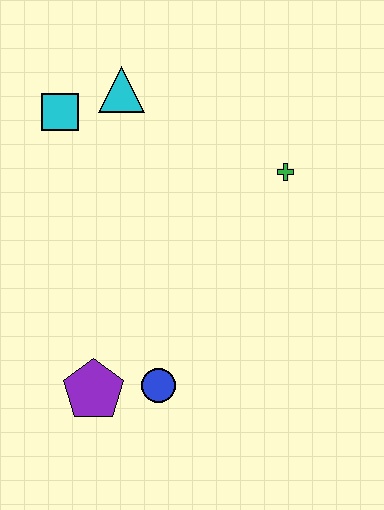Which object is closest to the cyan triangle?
The cyan square is closest to the cyan triangle.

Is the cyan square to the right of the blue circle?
No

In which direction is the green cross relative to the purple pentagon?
The green cross is above the purple pentagon.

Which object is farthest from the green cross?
The purple pentagon is farthest from the green cross.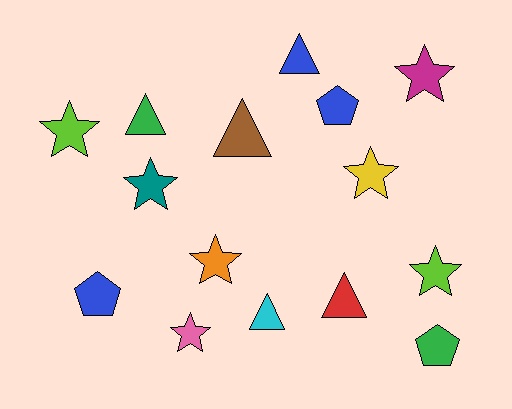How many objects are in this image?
There are 15 objects.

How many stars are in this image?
There are 7 stars.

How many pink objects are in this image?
There is 1 pink object.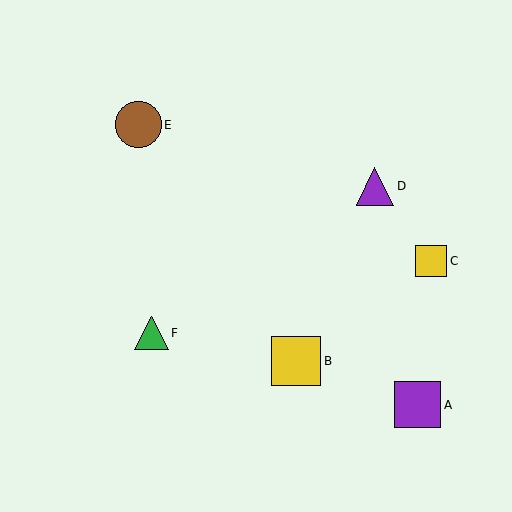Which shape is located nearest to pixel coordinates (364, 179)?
The purple triangle (labeled D) at (375, 186) is nearest to that location.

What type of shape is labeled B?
Shape B is a yellow square.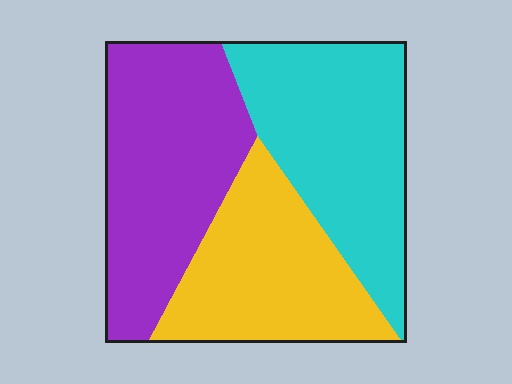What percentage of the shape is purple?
Purple covers around 35% of the shape.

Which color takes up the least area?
Yellow, at roughly 30%.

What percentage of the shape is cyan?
Cyan takes up between a quarter and a half of the shape.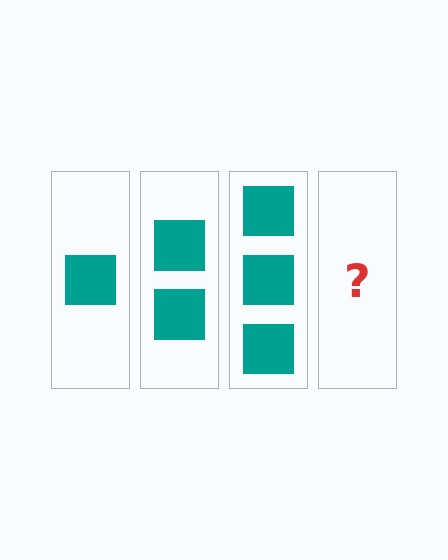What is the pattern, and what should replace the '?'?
The pattern is that each step adds one more square. The '?' should be 4 squares.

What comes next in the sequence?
The next element should be 4 squares.